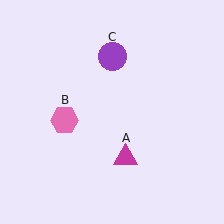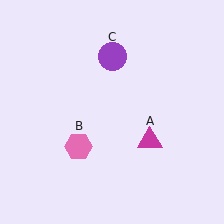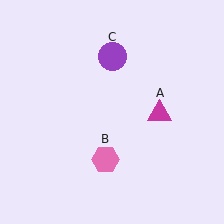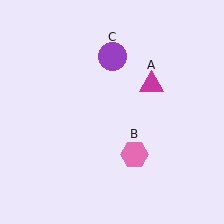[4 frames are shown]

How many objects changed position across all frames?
2 objects changed position: magenta triangle (object A), pink hexagon (object B).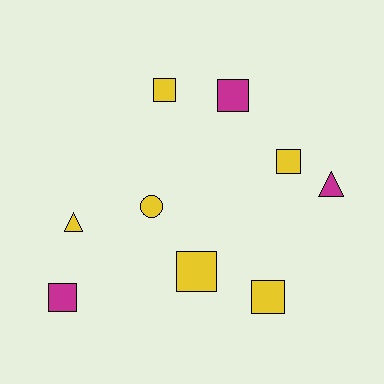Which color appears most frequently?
Yellow, with 6 objects.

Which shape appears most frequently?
Square, with 6 objects.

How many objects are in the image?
There are 9 objects.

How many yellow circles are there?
There is 1 yellow circle.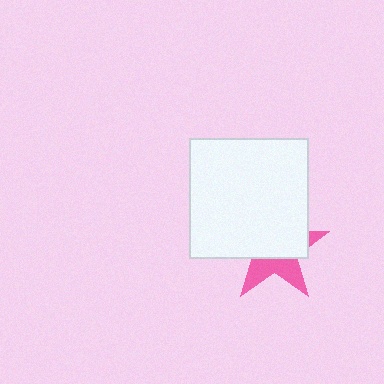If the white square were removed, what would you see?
You would see the complete pink star.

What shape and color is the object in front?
The object in front is a white square.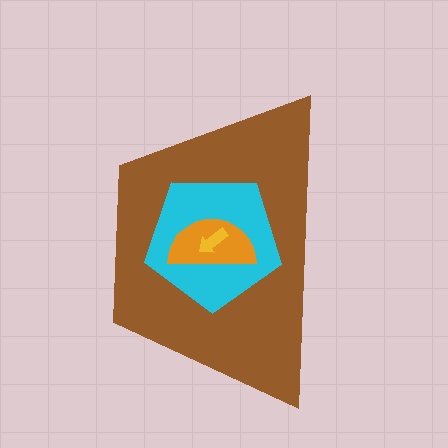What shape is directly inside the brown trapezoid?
The cyan pentagon.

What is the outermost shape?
The brown trapezoid.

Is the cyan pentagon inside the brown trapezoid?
Yes.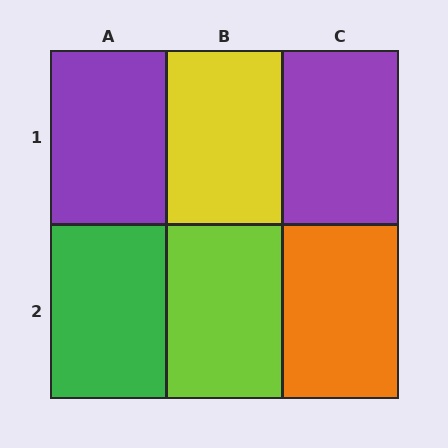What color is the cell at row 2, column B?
Lime.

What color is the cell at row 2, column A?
Green.